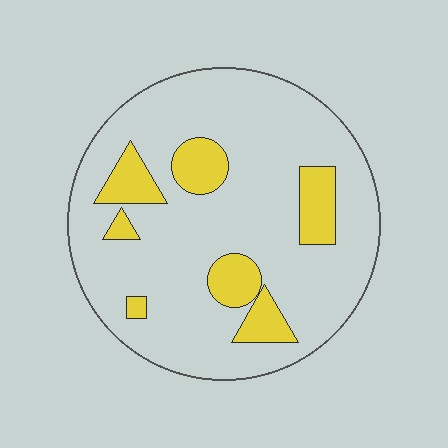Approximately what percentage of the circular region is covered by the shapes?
Approximately 15%.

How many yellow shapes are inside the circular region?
7.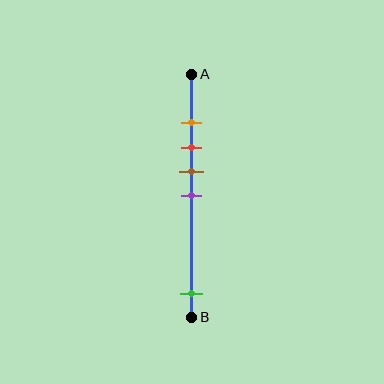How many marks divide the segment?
There are 5 marks dividing the segment.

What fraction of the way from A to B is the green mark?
The green mark is approximately 90% (0.9) of the way from A to B.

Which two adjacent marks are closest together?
The orange and red marks are the closest adjacent pair.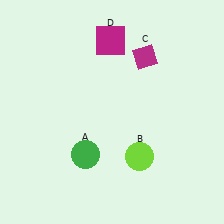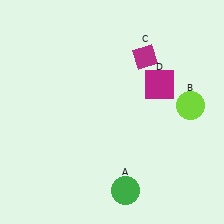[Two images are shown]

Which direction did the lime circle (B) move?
The lime circle (B) moved up.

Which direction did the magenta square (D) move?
The magenta square (D) moved right.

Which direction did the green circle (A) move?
The green circle (A) moved right.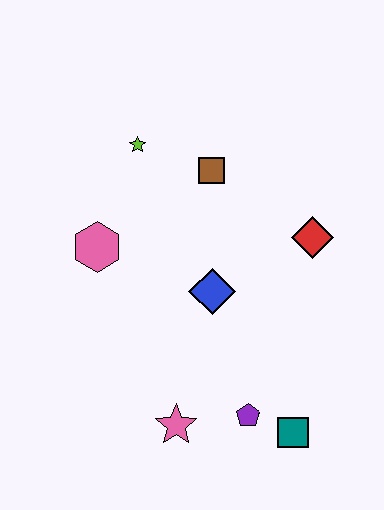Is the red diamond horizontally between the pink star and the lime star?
No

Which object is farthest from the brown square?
The teal square is farthest from the brown square.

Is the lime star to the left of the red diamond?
Yes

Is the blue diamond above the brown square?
No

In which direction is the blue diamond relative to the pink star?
The blue diamond is above the pink star.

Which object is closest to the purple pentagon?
The teal square is closest to the purple pentagon.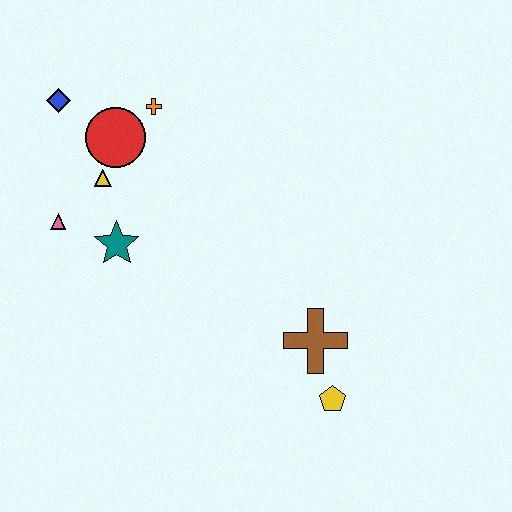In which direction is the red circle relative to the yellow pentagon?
The red circle is above the yellow pentagon.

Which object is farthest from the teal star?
The yellow pentagon is farthest from the teal star.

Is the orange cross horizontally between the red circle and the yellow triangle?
No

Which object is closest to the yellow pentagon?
The brown cross is closest to the yellow pentagon.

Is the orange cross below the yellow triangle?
No